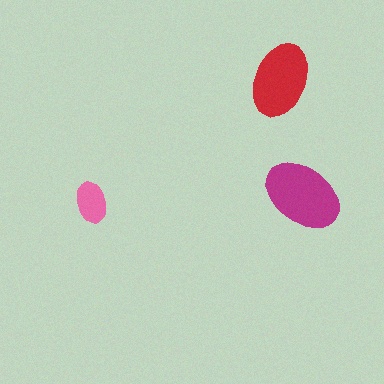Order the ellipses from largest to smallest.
the magenta one, the red one, the pink one.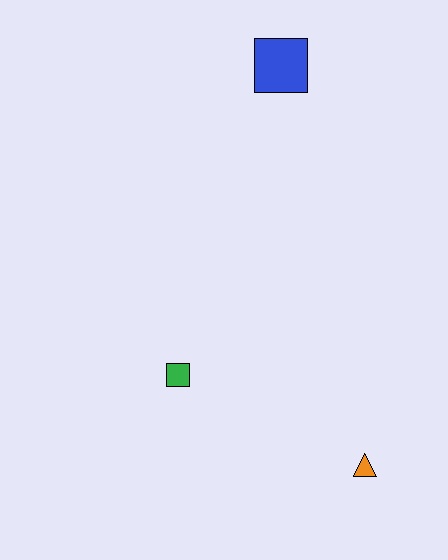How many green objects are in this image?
There is 1 green object.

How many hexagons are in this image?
There are no hexagons.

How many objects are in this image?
There are 3 objects.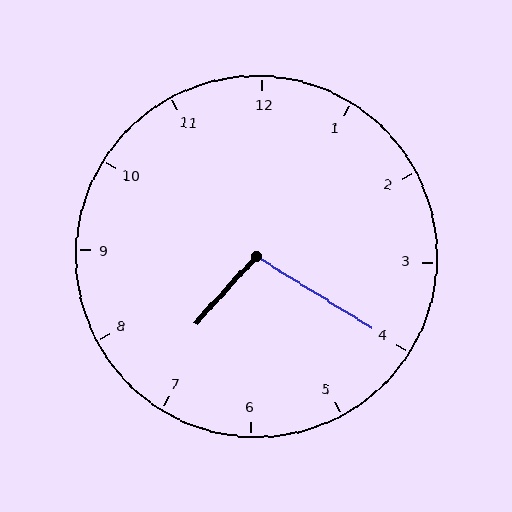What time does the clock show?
7:20.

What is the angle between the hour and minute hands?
Approximately 100 degrees.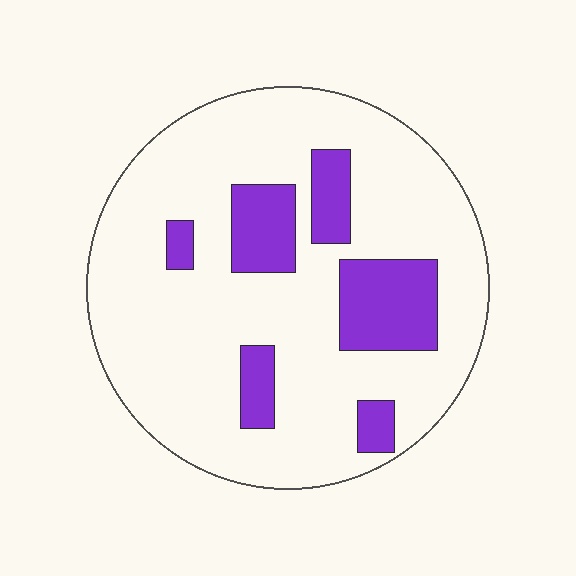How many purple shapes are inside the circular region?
6.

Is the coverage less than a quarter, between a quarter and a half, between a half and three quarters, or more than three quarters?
Less than a quarter.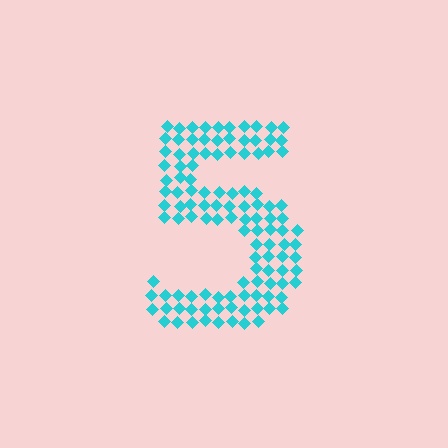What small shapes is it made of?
It is made of small diamonds.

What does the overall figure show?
The overall figure shows the digit 5.